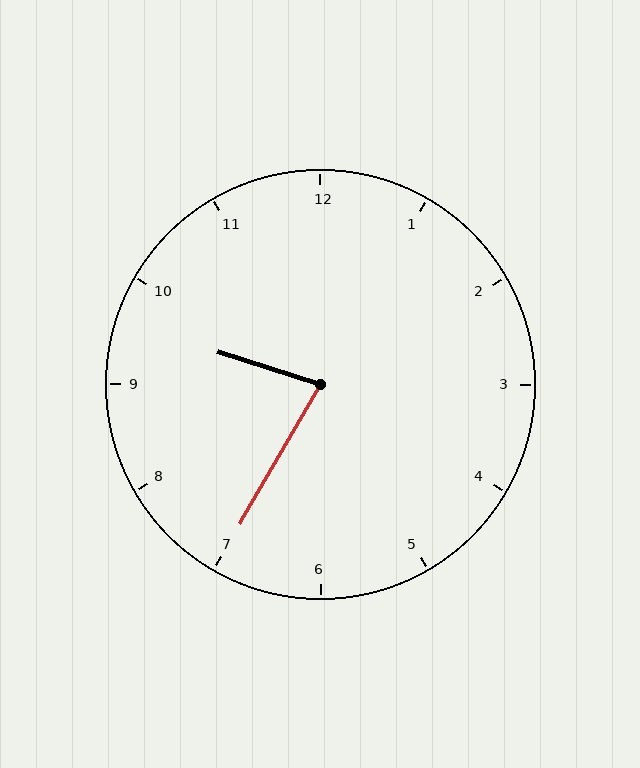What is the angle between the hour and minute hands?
Approximately 78 degrees.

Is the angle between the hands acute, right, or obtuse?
It is acute.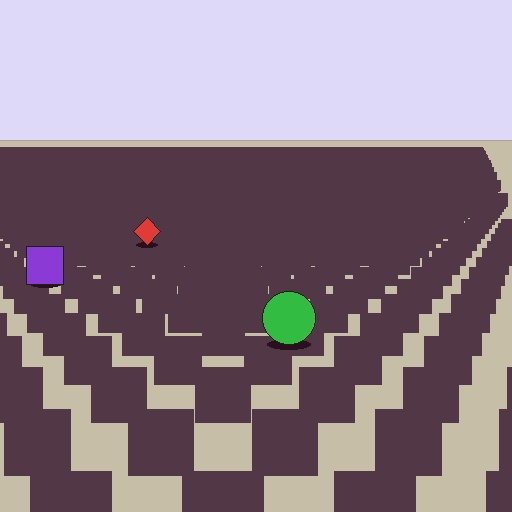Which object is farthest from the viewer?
The red diamond is farthest from the viewer. It appears smaller and the ground texture around it is denser.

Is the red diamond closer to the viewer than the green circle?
No. The green circle is closer — you can tell from the texture gradient: the ground texture is coarser near it.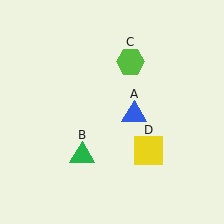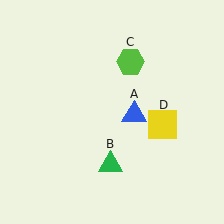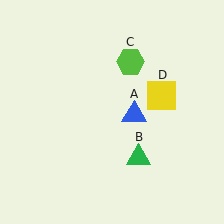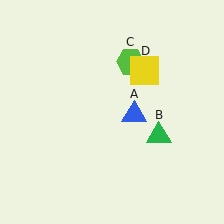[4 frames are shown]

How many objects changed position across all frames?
2 objects changed position: green triangle (object B), yellow square (object D).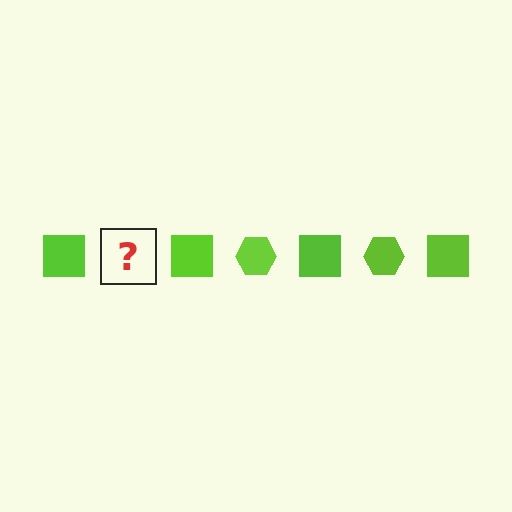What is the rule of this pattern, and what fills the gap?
The rule is that the pattern cycles through square, hexagon shapes in lime. The gap should be filled with a lime hexagon.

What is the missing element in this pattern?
The missing element is a lime hexagon.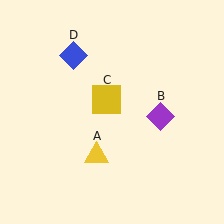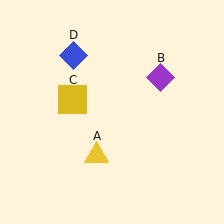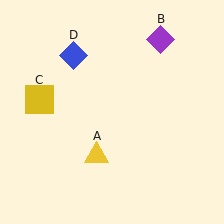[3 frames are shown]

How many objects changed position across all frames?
2 objects changed position: purple diamond (object B), yellow square (object C).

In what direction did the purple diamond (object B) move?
The purple diamond (object B) moved up.